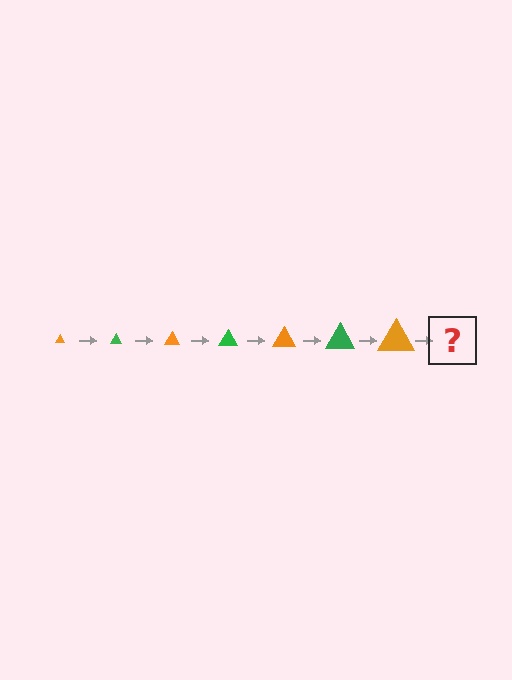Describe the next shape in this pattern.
It should be a green triangle, larger than the previous one.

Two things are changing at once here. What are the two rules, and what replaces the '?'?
The two rules are that the triangle grows larger each step and the color cycles through orange and green. The '?' should be a green triangle, larger than the previous one.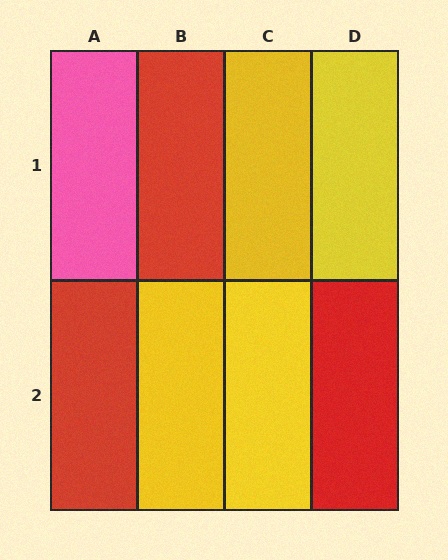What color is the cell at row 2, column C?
Yellow.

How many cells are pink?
1 cell is pink.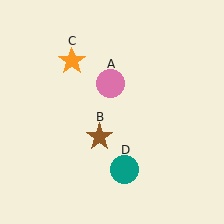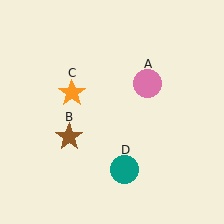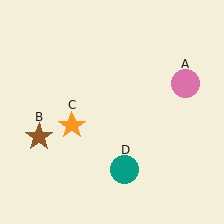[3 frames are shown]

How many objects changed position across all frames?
3 objects changed position: pink circle (object A), brown star (object B), orange star (object C).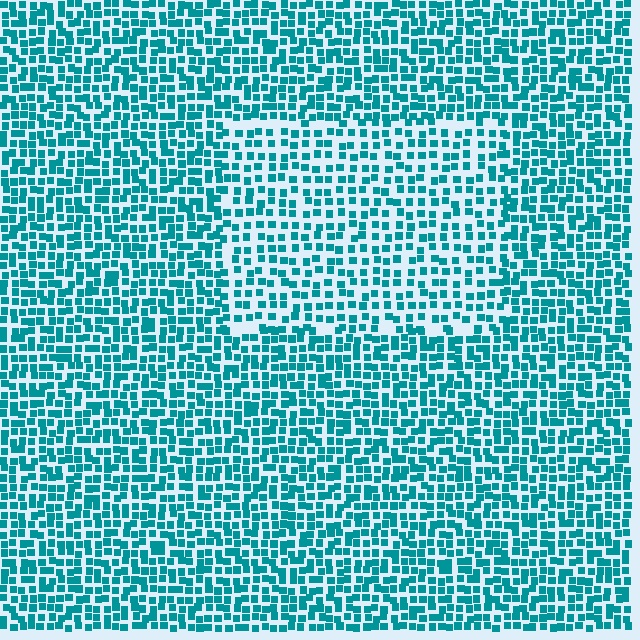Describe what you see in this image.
The image contains small teal elements arranged at two different densities. A rectangle-shaped region is visible where the elements are less densely packed than the surrounding area.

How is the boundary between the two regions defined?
The boundary is defined by a change in element density (approximately 1.5x ratio). All elements are the same color, size, and shape.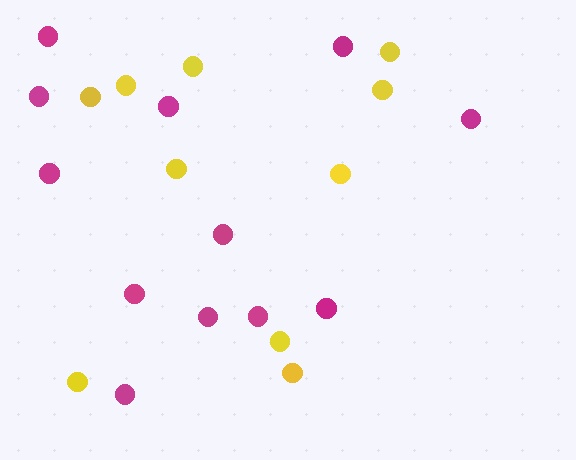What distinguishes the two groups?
There are 2 groups: one group of yellow circles (10) and one group of magenta circles (12).